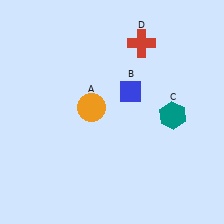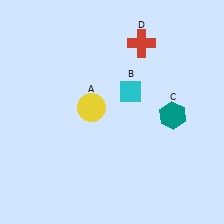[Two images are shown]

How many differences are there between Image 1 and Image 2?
There are 2 differences between the two images.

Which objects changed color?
A changed from orange to yellow. B changed from blue to cyan.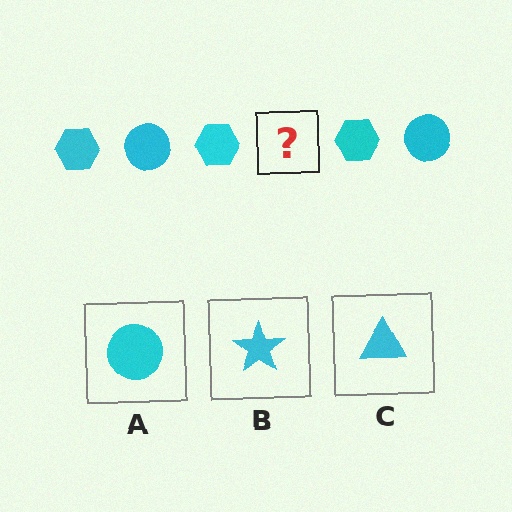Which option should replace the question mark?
Option A.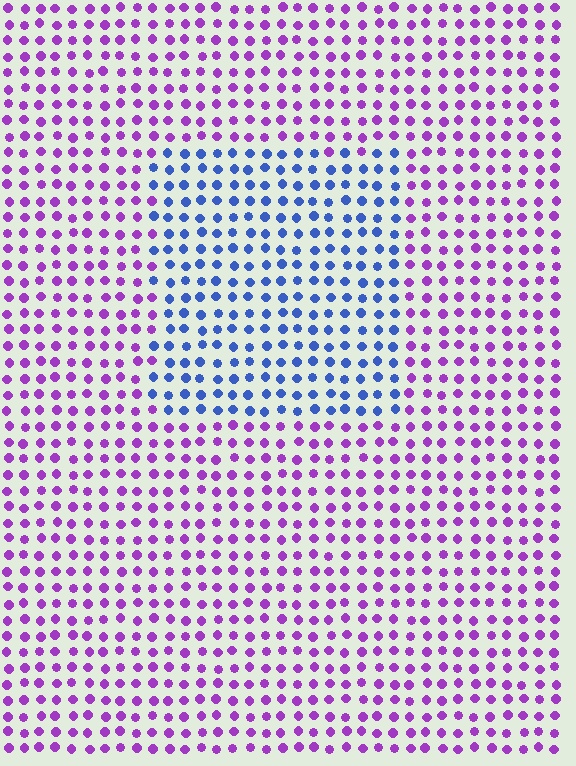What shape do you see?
I see a rectangle.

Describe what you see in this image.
The image is filled with small purple elements in a uniform arrangement. A rectangle-shaped region is visible where the elements are tinted to a slightly different hue, forming a subtle color boundary.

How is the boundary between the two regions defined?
The boundary is defined purely by a slight shift in hue (about 62 degrees). Spacing, size, and orientation are identical on both sides.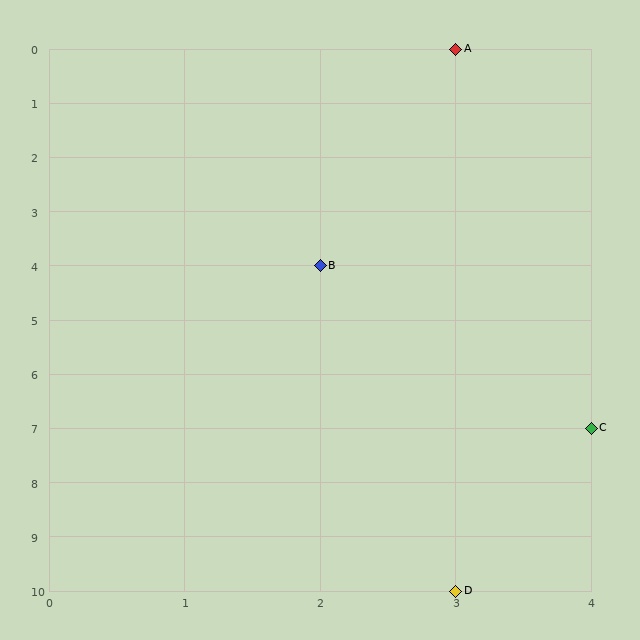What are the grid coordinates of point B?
Point B is at grid coordinates (2, 4).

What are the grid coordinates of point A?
Point A is at grid coordinates (3, 0).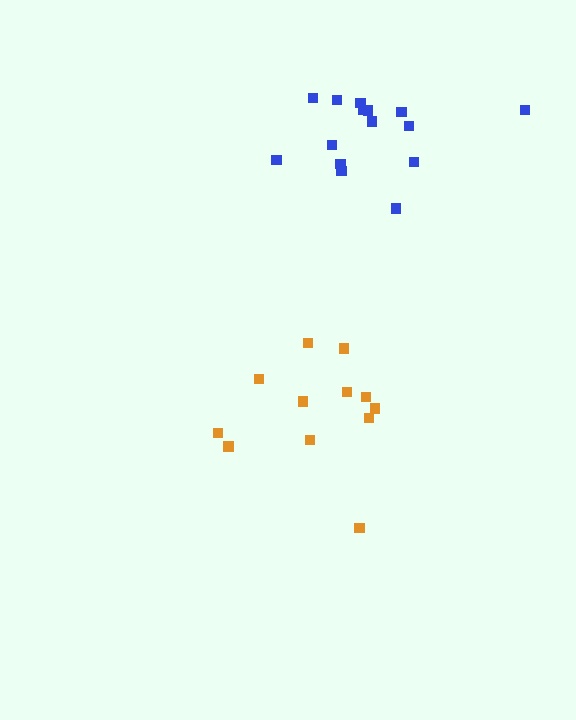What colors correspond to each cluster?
The clusters are colored: blue, orange.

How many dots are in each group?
Group 1: 15 dots, Group 2: 12 dots (27 total).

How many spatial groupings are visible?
There are 2 spatial groupings.